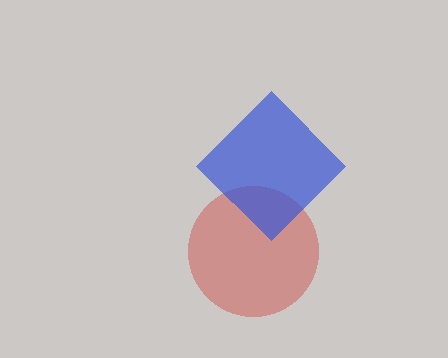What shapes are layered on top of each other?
The layered shapes are: a red circle, a blue diamond.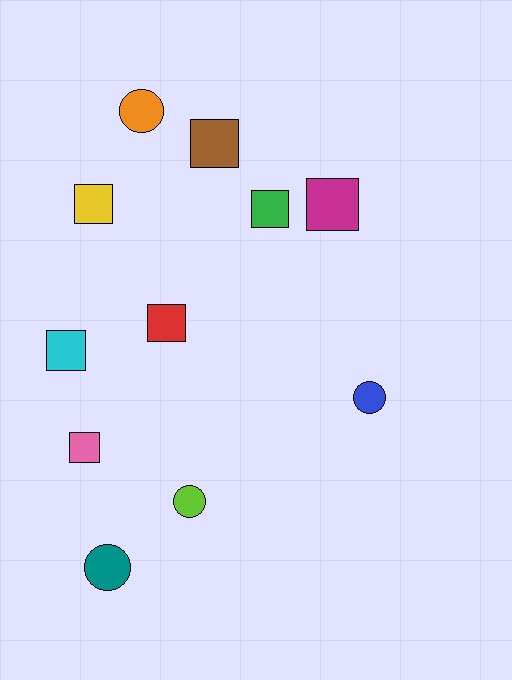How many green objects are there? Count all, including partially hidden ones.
There is 1 green object.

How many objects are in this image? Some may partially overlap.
There are 11 objects.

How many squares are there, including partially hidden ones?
There are 7 squares.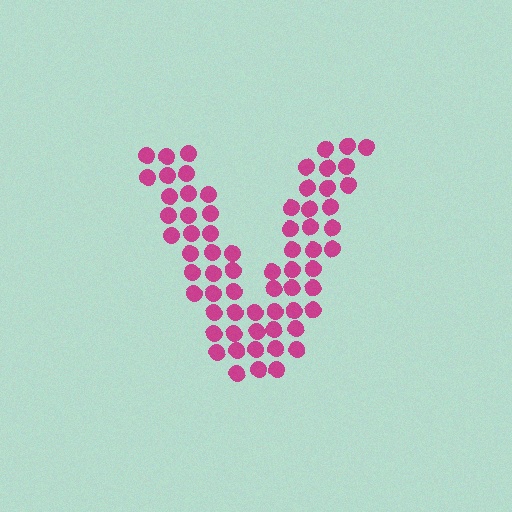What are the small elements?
The small elements are circles.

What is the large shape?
The large shape is the letter V.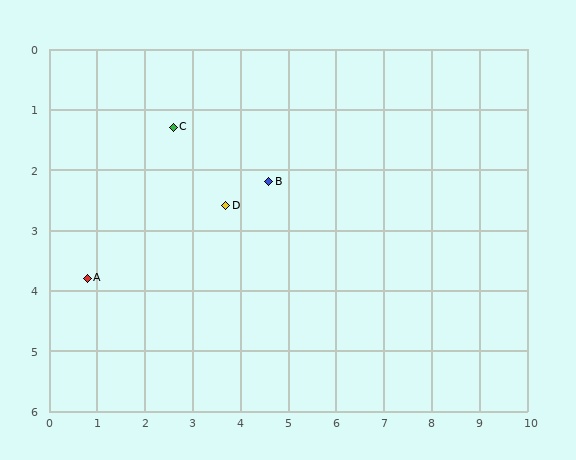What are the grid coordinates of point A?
Point A is at approximately (0.8, 3.8).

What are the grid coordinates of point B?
Point B is at approximately (4.6, 2.2).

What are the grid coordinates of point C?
Point C is at approximately (2.6, 1.3).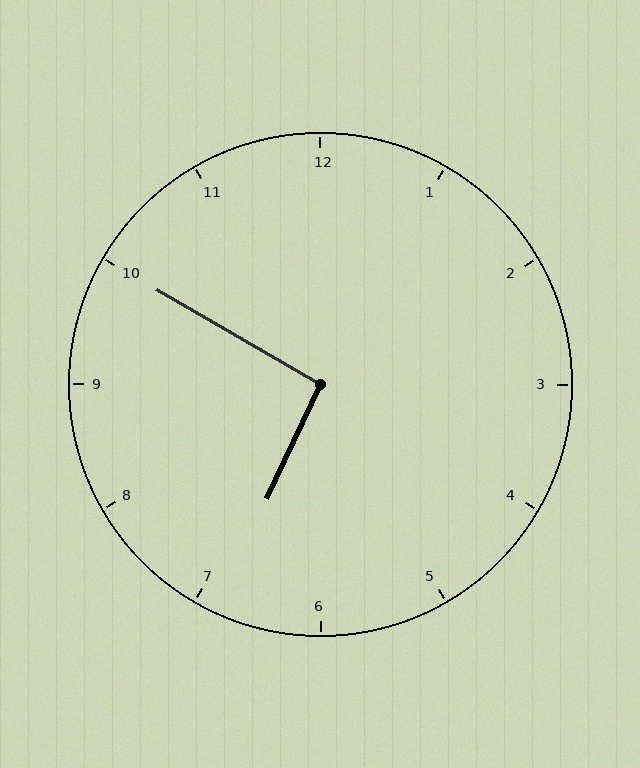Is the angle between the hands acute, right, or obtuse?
It is right.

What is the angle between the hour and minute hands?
Approximately 95 degrees.